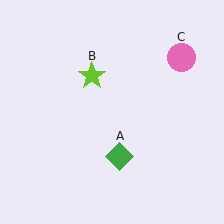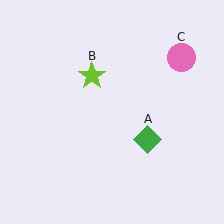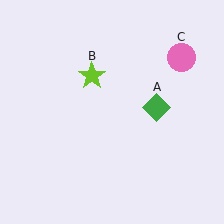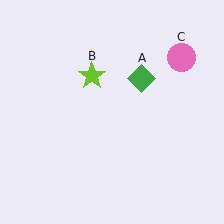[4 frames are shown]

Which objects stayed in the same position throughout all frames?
Lime star (object B) and pink circle (object C) remained stationary.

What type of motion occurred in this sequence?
The green diamond (object A) rotated counterclockwise around the center of the scene.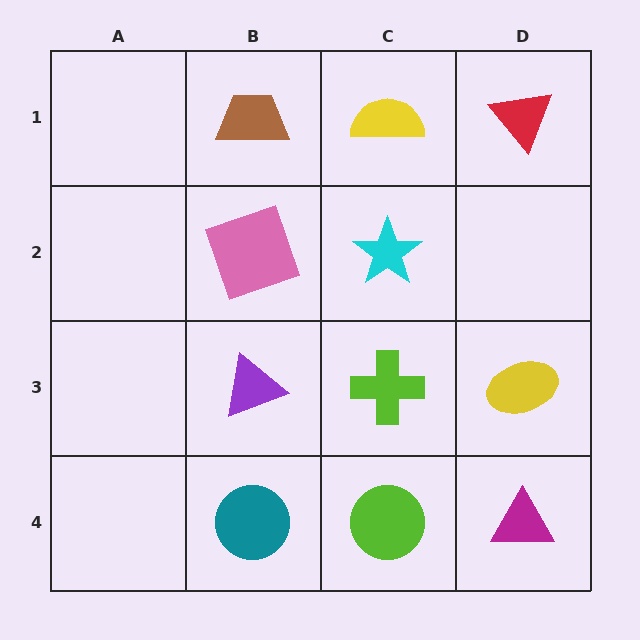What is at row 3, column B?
A purple triangle.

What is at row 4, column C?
A lime circle.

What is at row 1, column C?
A yellow semicircle.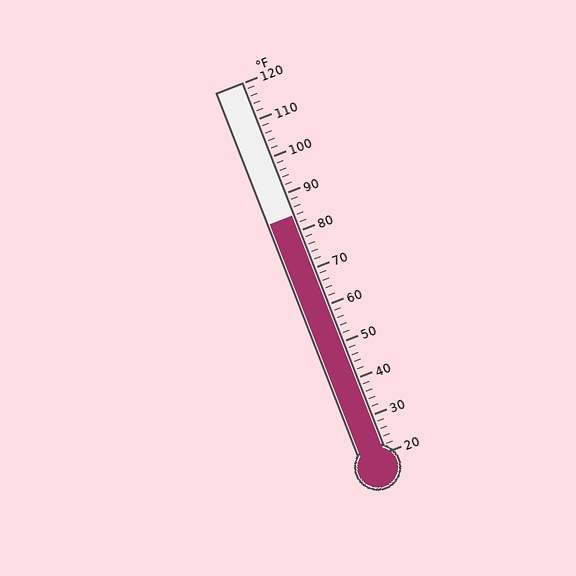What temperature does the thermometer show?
The thermometer shows approximately 84°F.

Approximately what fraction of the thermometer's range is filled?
The thermometer is filled to approximately 65% of its range.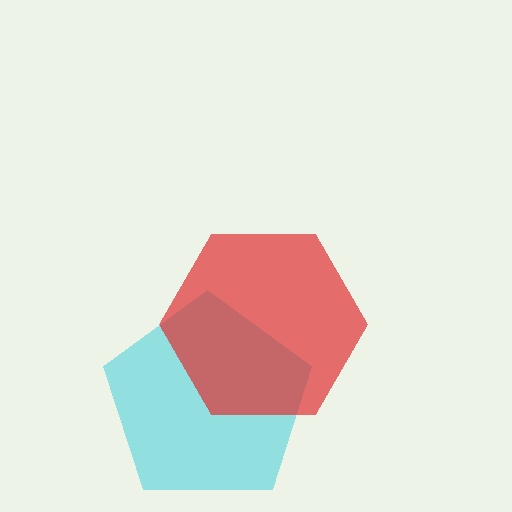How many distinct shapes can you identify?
There are 2 distinct shapes: a cyan pentagon, a red hexagon.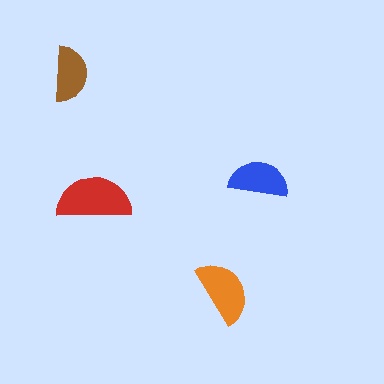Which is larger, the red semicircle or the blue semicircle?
The red one.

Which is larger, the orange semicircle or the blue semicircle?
The orange one.